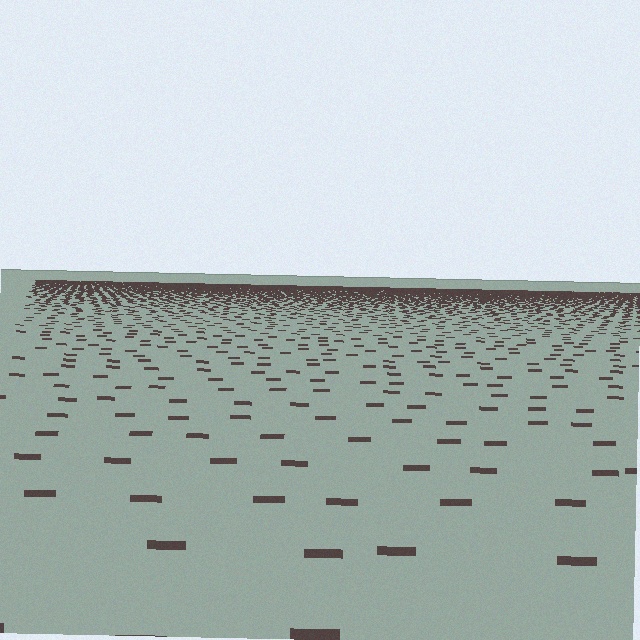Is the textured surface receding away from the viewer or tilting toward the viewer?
The surface is receding away from the viewer. Texture elements get smaller and denser toward the top.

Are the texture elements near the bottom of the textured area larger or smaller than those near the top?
Larger. Near the bottom, elements are closer to the viewer and appear at a bigger on-screen size.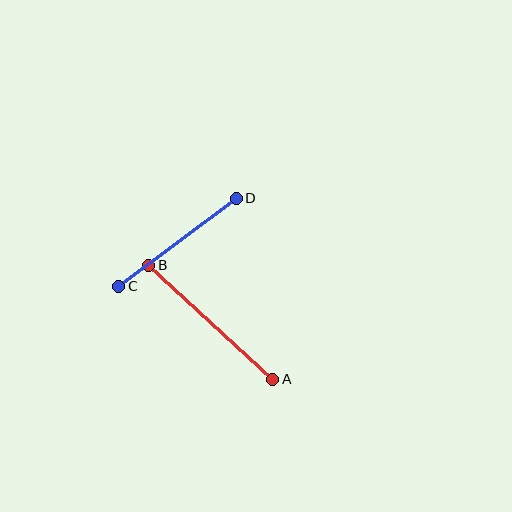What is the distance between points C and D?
The distance is approximately 147 pixels.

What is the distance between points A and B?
The distance is approximately 169 pixels.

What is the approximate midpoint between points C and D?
The midpoint is at approximately (178, 242) pixels.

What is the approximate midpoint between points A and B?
The midpoint is at approximately (211, 322) pixels.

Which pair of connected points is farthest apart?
Points A and B are farthest apart.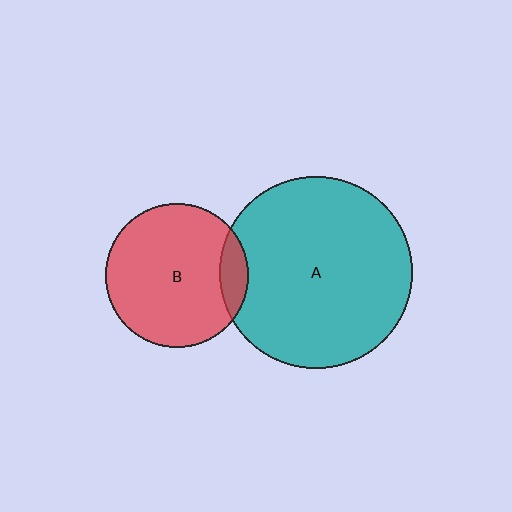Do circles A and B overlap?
Yes.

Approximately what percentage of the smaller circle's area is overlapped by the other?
Approximately 10%.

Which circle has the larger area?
Circle A (teal).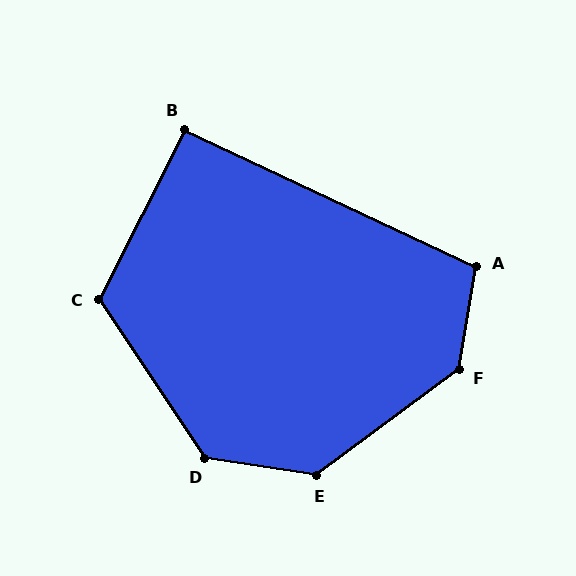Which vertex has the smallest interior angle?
B, at approximately 92 degrees.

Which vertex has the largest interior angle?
F, at approximately 136 degrees.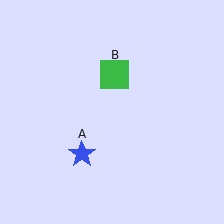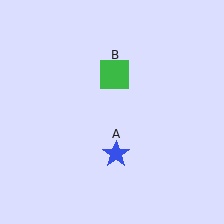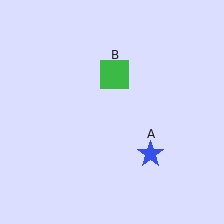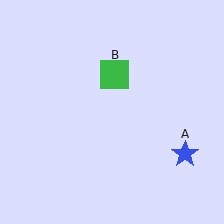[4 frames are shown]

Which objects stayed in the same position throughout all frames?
Green square (object B) remained stationary.